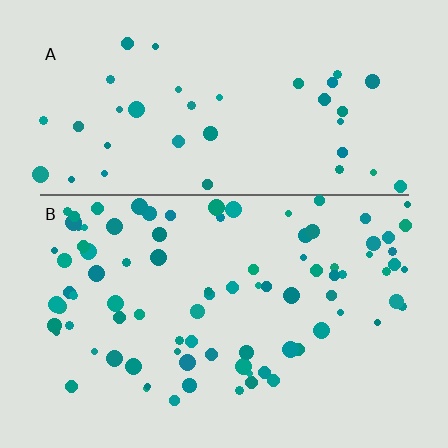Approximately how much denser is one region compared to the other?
Approximately 2.2× — region B over region A.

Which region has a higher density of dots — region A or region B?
B (the bottom).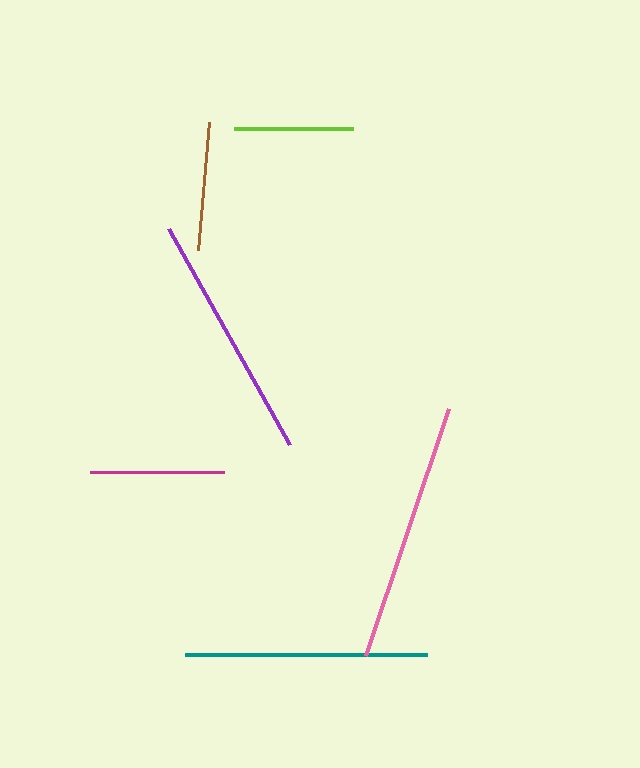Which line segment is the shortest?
The lime line is the shortest at approximately 119 pixels.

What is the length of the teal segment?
The teal segment is approximately 242 pixels long.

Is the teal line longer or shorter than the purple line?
The purple line is longer than the teal line.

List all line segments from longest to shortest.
From longest to shortest: pink, purple, teal, magenta, brown, lime.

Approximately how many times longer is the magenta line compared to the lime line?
The magenta line is approximately 1.1 times the length of the lime line.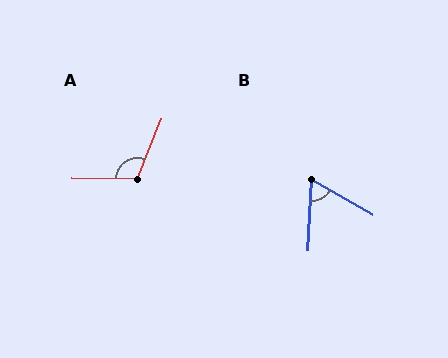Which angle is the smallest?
B, at approximately 63 degrees.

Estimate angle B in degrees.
Approximately 63 degrees.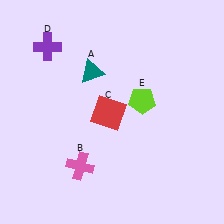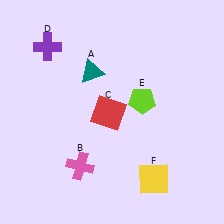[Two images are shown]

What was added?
A yellow square (F) was added in Image 2.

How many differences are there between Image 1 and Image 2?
There is 1 difference between the two images.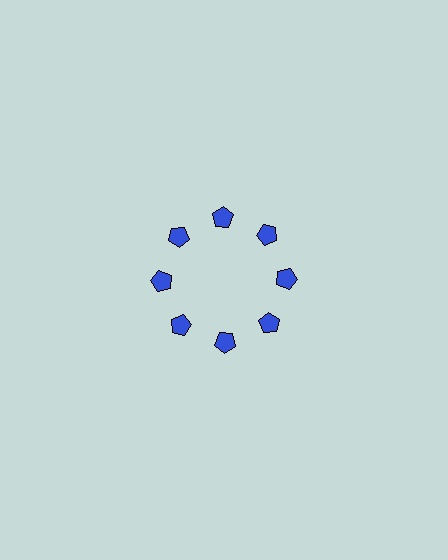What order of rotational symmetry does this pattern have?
This pattern has 8-fold rotational symmetry.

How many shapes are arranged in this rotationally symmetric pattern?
There are 8 shapes, arranged in 8 groups of 1.